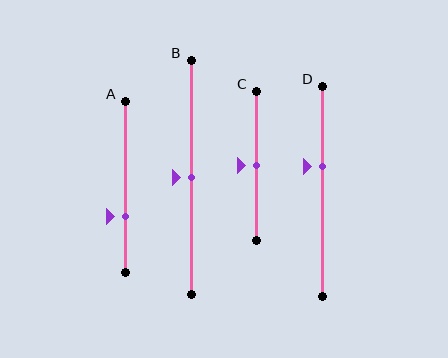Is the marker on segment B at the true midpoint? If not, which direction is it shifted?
Yes, the marker on segment B is at the true midpoint.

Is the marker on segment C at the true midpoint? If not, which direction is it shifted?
Yes, the marker on segment C is at the true midpoint.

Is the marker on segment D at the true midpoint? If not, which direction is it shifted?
No, the marker on segment D is shifted upward by about 12% of the segment length.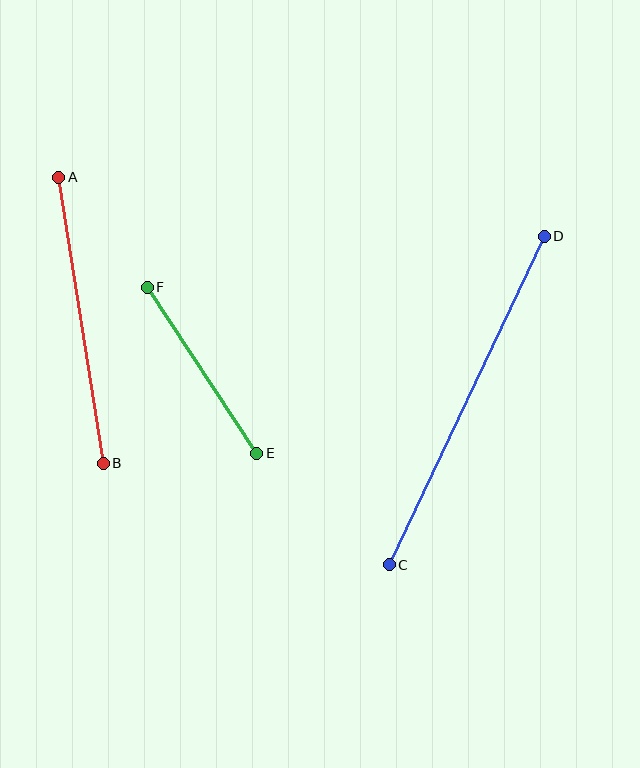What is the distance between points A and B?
The distance is approximately 289 pixels.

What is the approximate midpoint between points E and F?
The midpoint is at approximately (202, 370) pixels.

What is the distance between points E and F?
The distance is approximately 199 pixels.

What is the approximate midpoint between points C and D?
The midpoint is at approximately (467, 400) pixels.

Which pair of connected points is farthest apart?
Points C and D are farthest apart.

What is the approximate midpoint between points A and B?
The midpoint is at approximately (81, 320) pixels.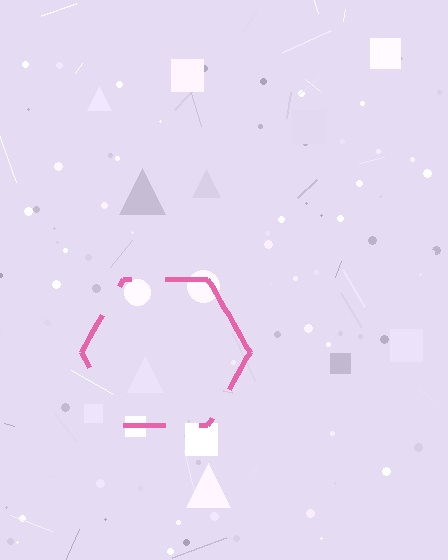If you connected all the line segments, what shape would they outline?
They would outline a hexagon.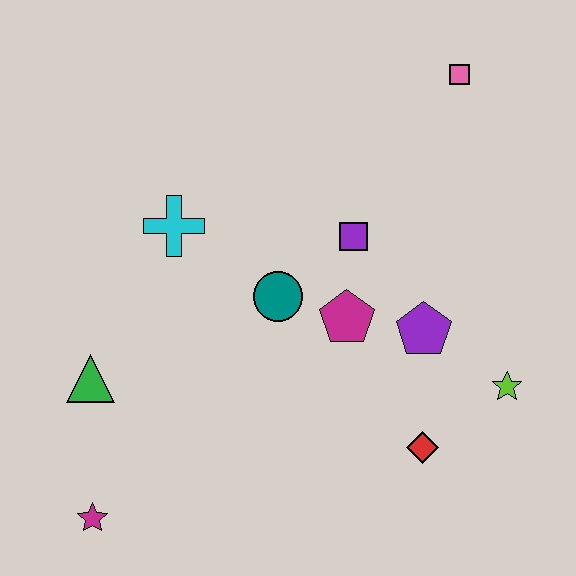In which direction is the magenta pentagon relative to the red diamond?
The magenta pentagon is above the red diamond.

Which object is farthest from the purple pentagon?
The magenta star is farthest from the purple pentagon.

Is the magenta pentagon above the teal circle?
No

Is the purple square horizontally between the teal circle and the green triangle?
No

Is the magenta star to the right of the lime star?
No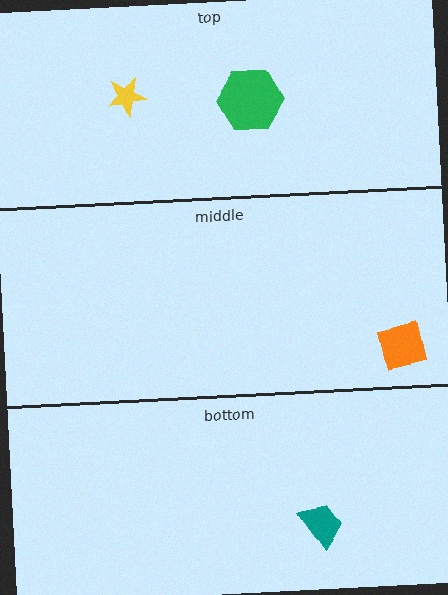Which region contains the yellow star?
The top region.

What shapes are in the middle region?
The orange square.